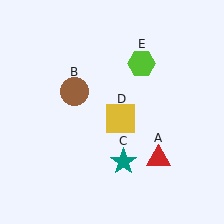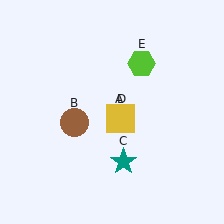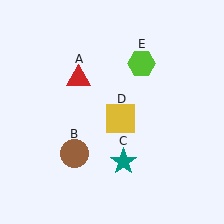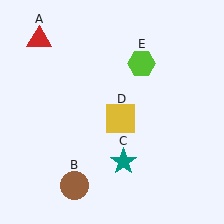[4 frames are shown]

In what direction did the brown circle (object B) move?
The brown circle (object B) moved down.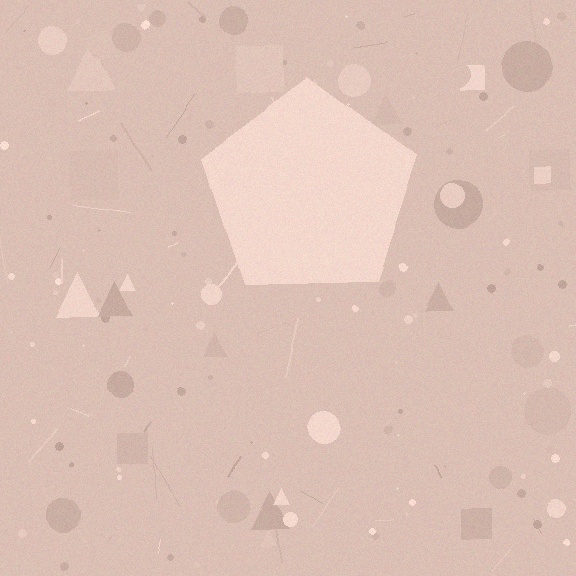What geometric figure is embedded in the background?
A pentagon is embedded in the background.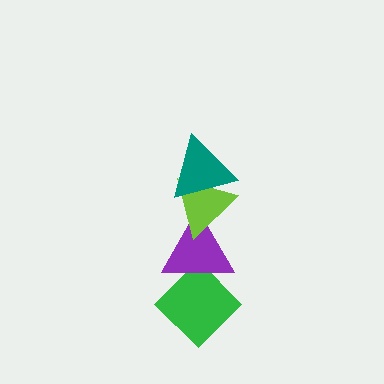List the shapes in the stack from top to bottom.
From top to bottom: the teal triangle, the lime triangle, the purple triangle, the green diamond.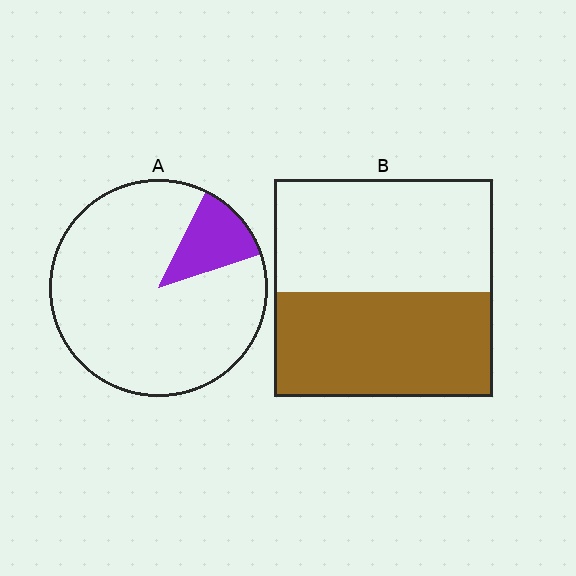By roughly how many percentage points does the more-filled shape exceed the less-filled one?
By roughly 35 percentage points (B over A).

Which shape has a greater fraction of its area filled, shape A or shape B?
Shape B.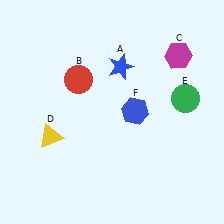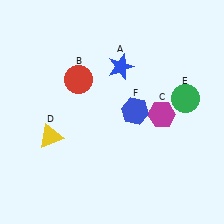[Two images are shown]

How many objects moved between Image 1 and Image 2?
1 object moved between the two images.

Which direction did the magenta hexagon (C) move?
The magenta hexagon (C) moved down.